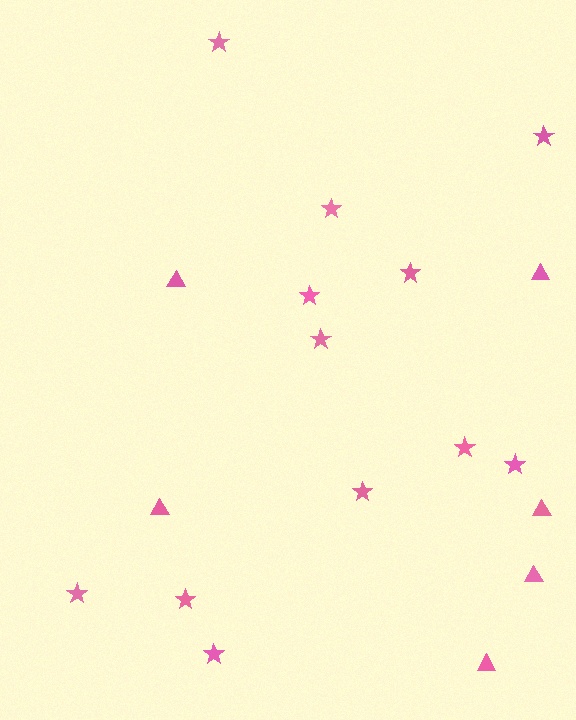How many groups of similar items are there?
There are 2 groups: one group of stars (12) and one group of triangles (6).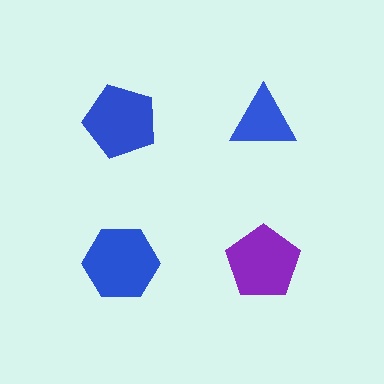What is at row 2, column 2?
A purple pentagon.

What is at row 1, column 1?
A blue pentagon.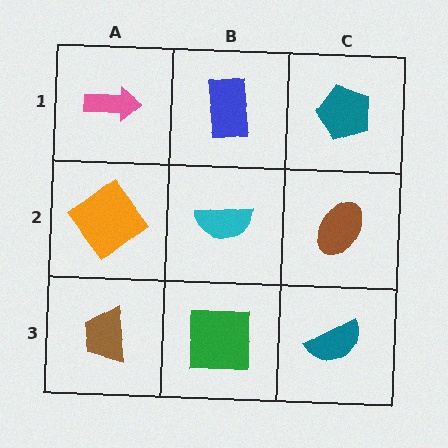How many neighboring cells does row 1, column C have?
2.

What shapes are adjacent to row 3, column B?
A cyan semicircle (row 2, column B), a brown trapezoid (row 3, column A), a teal semicircle (row 3, column C).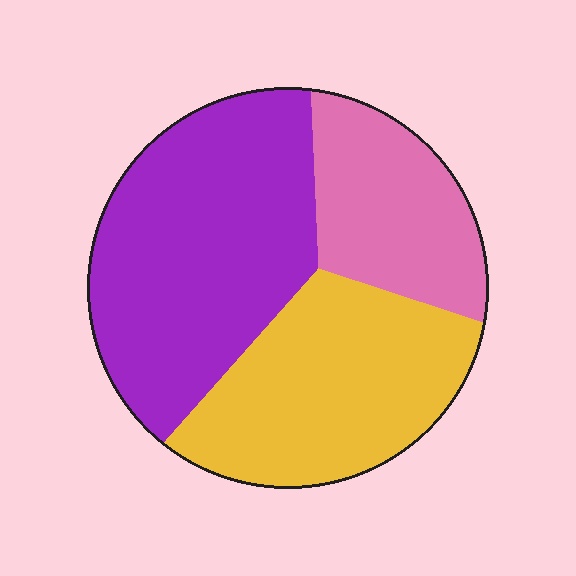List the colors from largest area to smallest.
From largest to smallest: purple, yellow, pink.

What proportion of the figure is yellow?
Yellow takes up about one third (1/3) of the figure.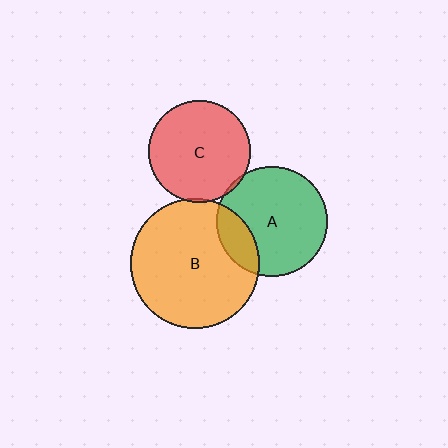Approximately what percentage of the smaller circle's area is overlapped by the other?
Approximately 5%.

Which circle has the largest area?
Circle B (orange).